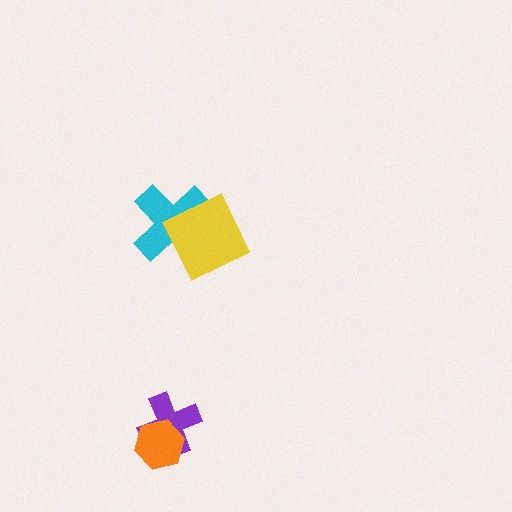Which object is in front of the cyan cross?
The yellow diamond is in front of the cyan cross.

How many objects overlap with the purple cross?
1 object overlaps with the purple cross.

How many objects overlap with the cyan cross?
1 object overlaps with the cyan cross.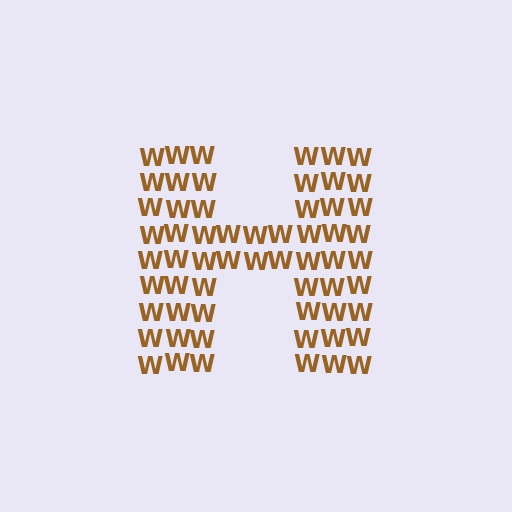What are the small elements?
The small elements are letter W's.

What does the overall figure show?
The overall figure shows the letter H.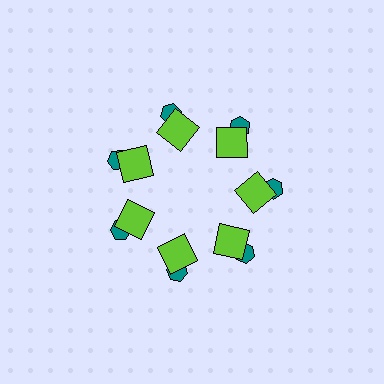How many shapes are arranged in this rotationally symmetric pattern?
There are 14 shapes, arranged in 7 groups of 2.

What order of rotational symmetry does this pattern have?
This pattern has 7-fold rotational symmetry.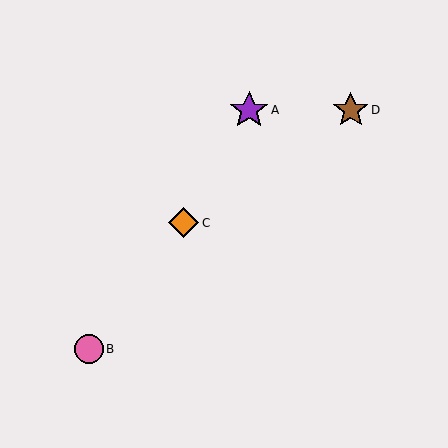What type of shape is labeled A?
Shape A is a purple star.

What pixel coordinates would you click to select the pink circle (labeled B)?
Click at (89, 349) to select the pink circle B.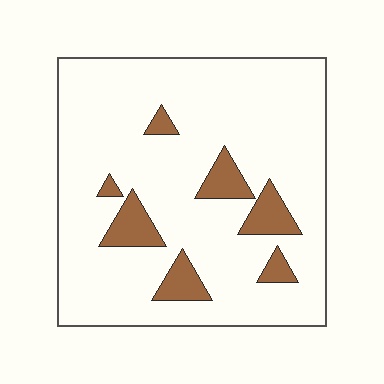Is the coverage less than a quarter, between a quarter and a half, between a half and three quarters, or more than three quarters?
Less than a quarter.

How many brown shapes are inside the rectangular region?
7.